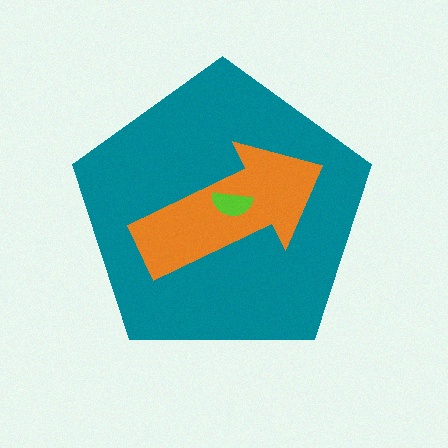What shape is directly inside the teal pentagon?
The orange arrow.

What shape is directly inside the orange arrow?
The lime semicircle.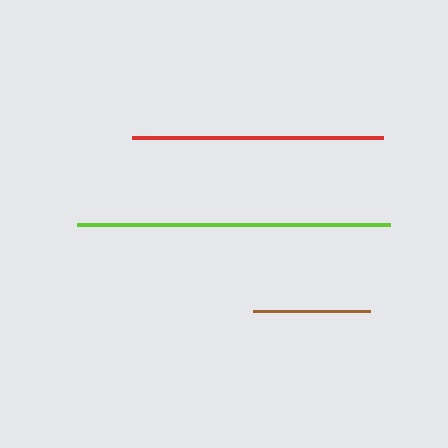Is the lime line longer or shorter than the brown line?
The lime line is longer than the brown line.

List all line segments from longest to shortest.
From longest to shortest: lime, red, brown.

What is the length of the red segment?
The red segment is approximately 251 pixels long.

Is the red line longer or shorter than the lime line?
The lime line is longer than the red line.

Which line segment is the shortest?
The brown line is the shortest at approximately 117 pixels.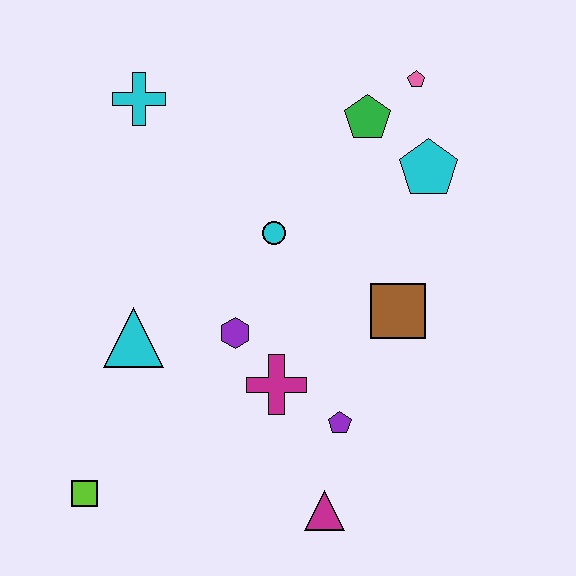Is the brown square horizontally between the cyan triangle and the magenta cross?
No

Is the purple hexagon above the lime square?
Yes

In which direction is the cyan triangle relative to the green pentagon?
The cyan triangle is to the left of the green pentagon.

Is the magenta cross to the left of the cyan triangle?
No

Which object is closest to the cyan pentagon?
The green pentagon is closest to the cyan pentagon.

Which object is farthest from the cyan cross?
The magenta triangle is farthest from the cyan cross.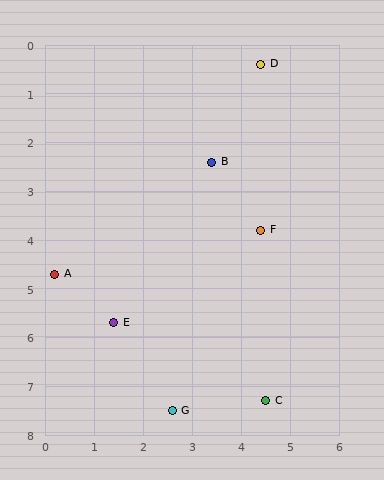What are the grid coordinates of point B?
Point B is at approximately (3.4, 2.4).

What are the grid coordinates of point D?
Point D is at approximately (4.4, 0.4).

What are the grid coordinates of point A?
Point A is at approximately (0.2, 4.7).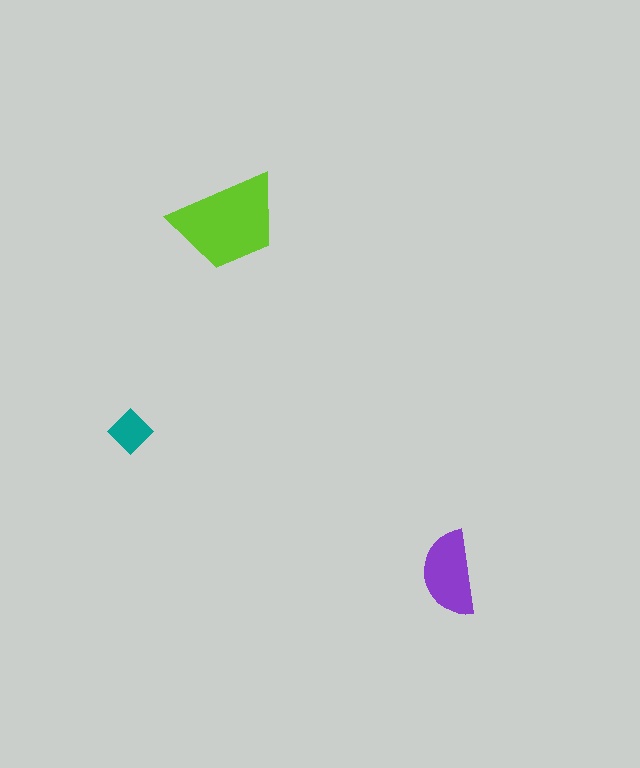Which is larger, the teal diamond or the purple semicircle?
The purple semicircle.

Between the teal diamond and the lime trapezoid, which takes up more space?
The lime trapezoid.